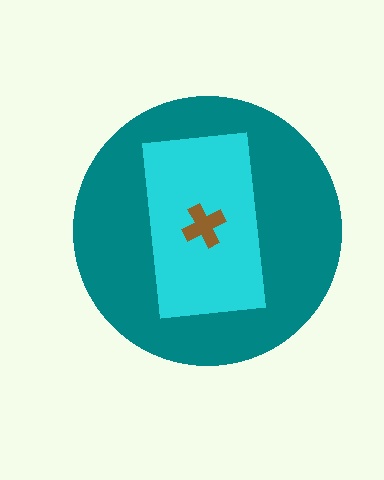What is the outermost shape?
The teal circle.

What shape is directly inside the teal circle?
The cyan rectangle.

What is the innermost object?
The brown cross.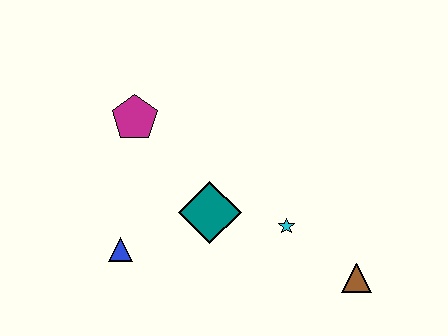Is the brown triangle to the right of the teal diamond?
Yes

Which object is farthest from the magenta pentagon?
The brown triangle is farthest from the magenta pentagon.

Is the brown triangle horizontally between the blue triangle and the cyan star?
No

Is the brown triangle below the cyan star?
Yes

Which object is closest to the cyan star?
The teal diamond is closest to the cyan star.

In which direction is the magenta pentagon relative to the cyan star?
The magenta pentagon is to the left of the cyan star.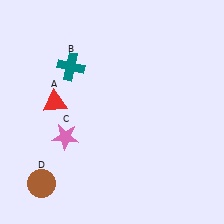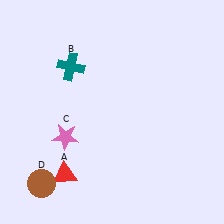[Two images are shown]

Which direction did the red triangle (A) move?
The red triangle (A) moved down.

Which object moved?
The red triangle (A) moved down.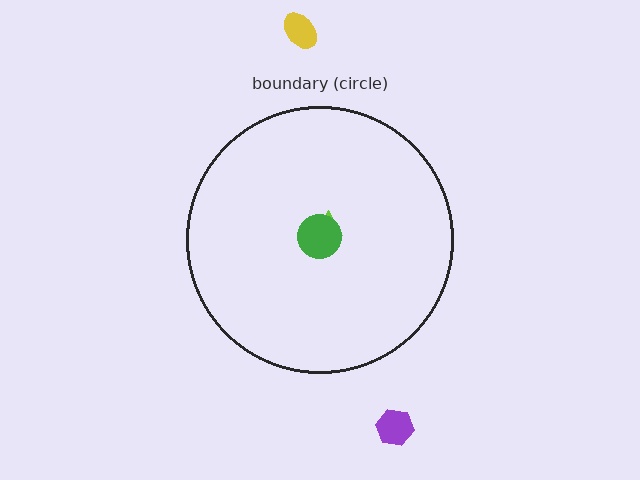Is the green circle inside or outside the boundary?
Inside.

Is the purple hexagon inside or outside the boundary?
Outside.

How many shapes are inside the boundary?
2 inside, 2 outside.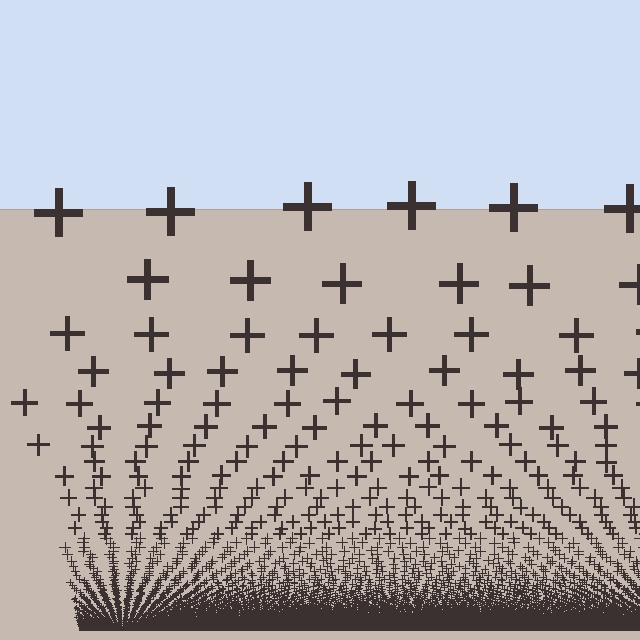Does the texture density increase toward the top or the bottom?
Density increases toward the bottom.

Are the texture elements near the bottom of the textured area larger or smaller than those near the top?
Smaller. The gradient is inverted — elements near the bottom are smaller and denser.